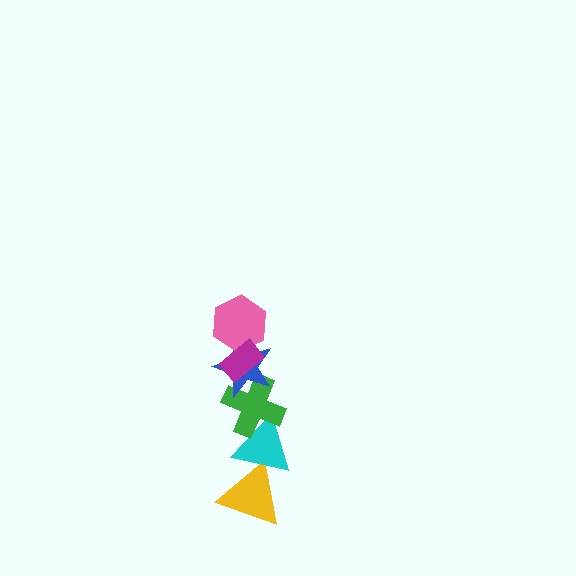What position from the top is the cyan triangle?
The cyan triangle is 5th from the top.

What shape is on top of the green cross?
The blue star is on top of the green cross.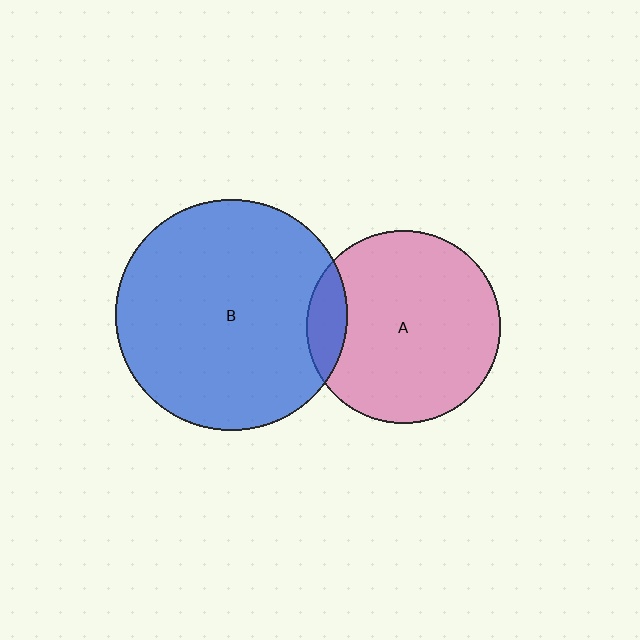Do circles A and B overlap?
Yes.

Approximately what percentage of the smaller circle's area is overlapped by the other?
Approximately 10%.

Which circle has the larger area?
Circle B (blue).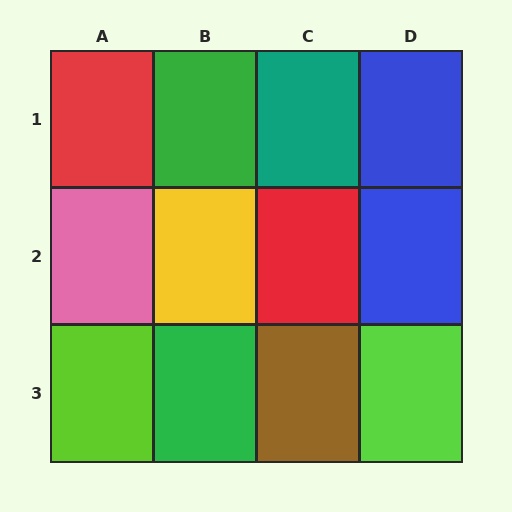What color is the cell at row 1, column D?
Blue.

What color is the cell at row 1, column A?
Red.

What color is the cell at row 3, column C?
Brown.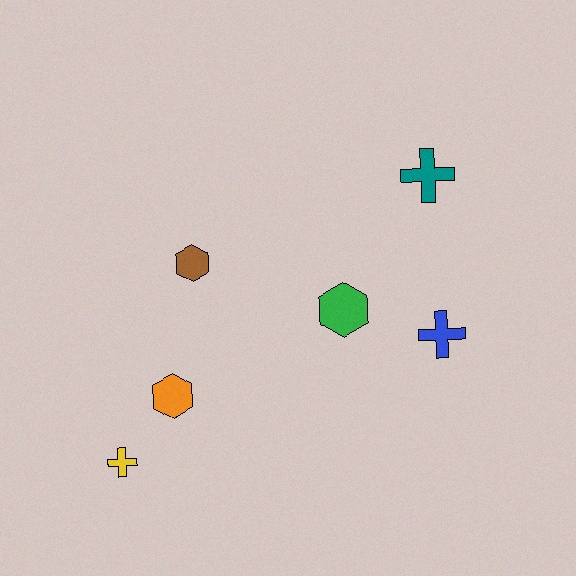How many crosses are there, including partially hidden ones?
There are 3 crosses.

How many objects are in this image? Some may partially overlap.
There are 6 objects.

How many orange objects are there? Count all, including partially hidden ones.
There is 1 orange object.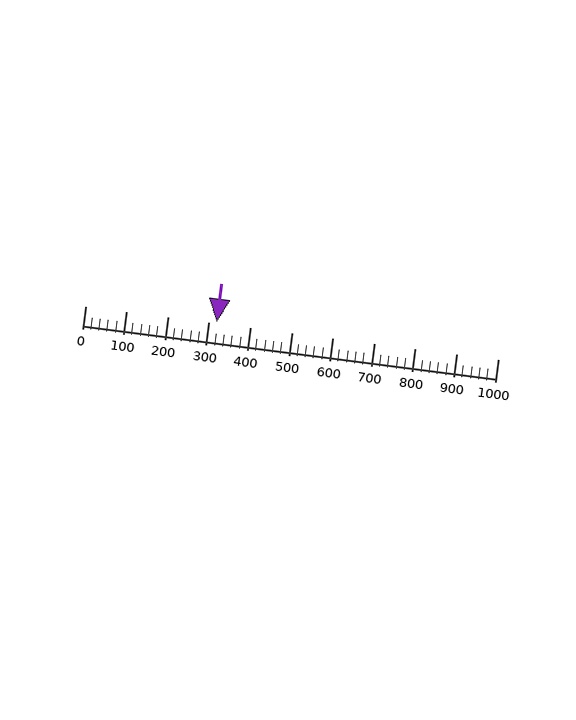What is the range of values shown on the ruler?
The ruler shows values from 0 to 1000.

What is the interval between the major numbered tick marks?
The major tick marks are spaced 100 units apart.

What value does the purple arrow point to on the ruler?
The purple arrow points to approximately 319.